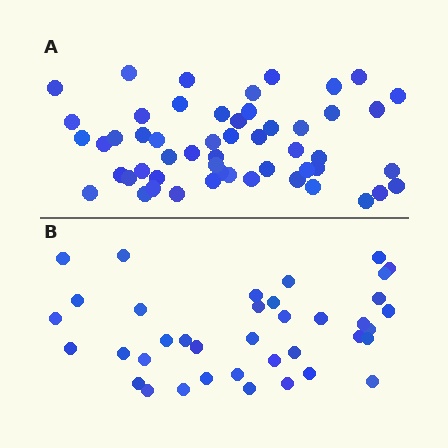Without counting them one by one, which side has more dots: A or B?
Region A (the top region) has more dots.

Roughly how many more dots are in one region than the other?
Region A has approximately 15 more dots than region B.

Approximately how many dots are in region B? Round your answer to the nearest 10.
About 40 dots. (The exact count is 38, which rounds to 40.)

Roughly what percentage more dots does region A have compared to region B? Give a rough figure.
About 40% more.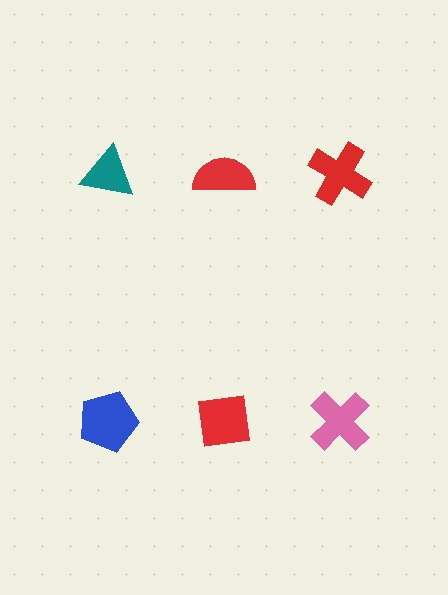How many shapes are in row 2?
3 shapes.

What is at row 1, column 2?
A red semicircle.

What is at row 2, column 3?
A pink cross.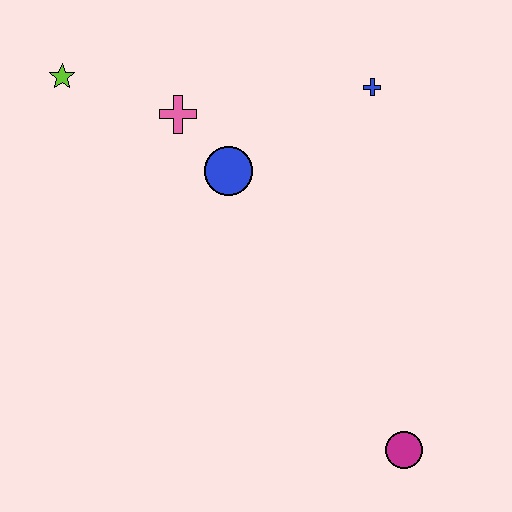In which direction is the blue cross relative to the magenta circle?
The blue cross is above the magenta circle.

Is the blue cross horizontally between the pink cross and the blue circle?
No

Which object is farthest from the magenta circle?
The lime star is farthest from the magenta circle.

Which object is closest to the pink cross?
The blue circle is closest to the pink cross.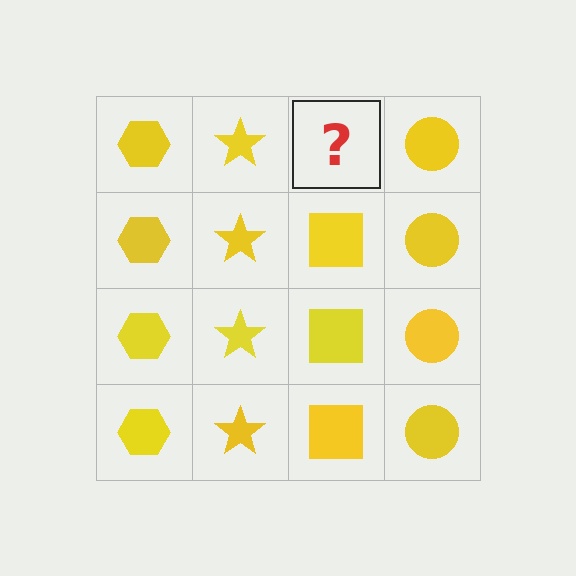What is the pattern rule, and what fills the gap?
The rule is that each column has a consistent shape. The gap should be filled with a yellow square.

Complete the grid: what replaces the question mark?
The question mark should be replaced with a yellow square.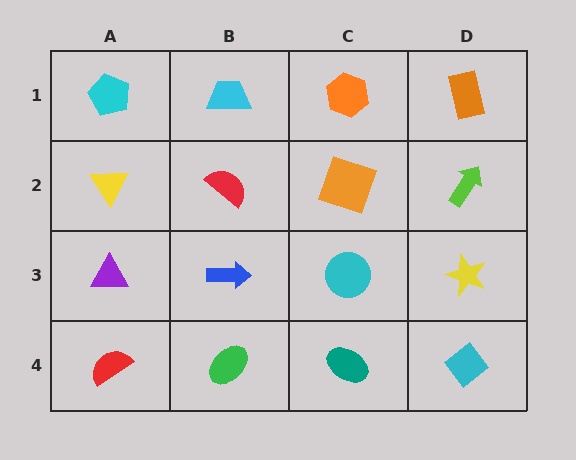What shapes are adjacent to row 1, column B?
A red semicircle (row 2, column B), a cyan pentagon (row 1, column A), an orange hexagon (row 1, column C).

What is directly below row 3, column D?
A cyan diamond.